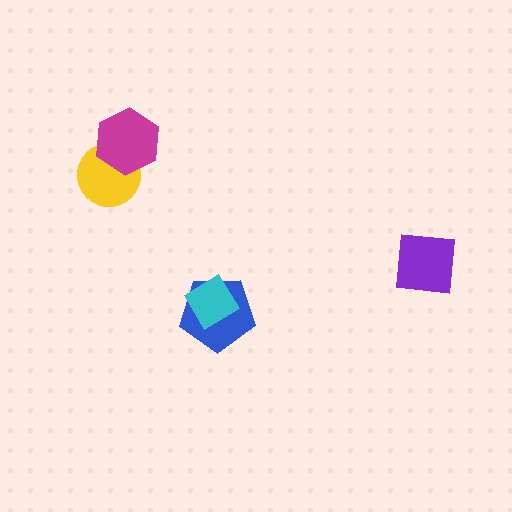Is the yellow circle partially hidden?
Yes, it is partially covered by another shape.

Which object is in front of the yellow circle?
The magenta hexagon is in front of the yellow circle.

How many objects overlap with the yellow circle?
1 object overlaps with the yellow circle.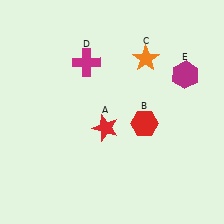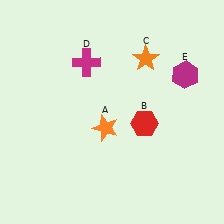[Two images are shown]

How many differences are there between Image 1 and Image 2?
There is 1 difference between the two images.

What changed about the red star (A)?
In Image 1, A is red. In Image 2, it changed to orange.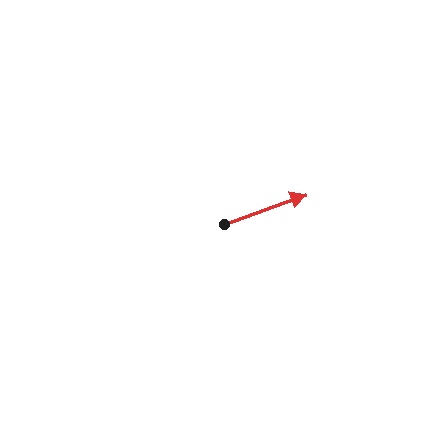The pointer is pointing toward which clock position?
Roughly 2 o'clock.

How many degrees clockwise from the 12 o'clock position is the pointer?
Approximately 70 degrees.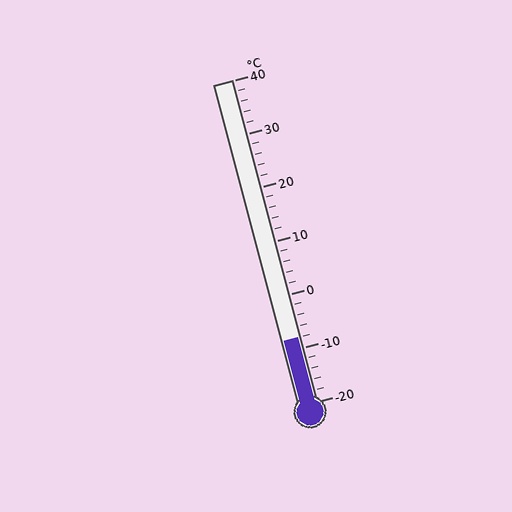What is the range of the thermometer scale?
The thermometer scale ranges from -20°C to 40°C.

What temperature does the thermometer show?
The thermometer shows approximately -8°C.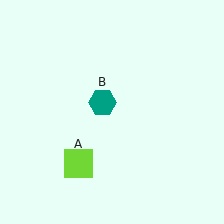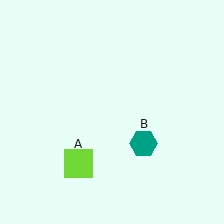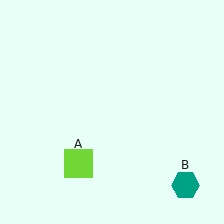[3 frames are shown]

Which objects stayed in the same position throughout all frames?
Lime square (object A) remained stationary.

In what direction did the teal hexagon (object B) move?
The teal hexagon (object B) moved down and to the right.